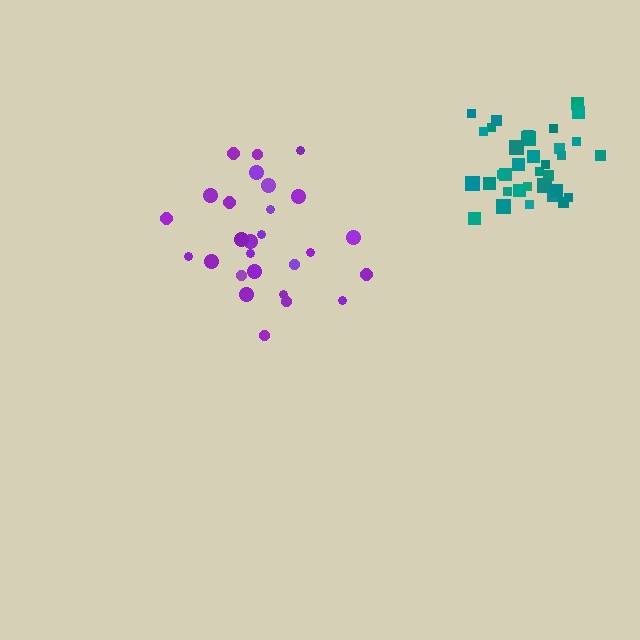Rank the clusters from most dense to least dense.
teal, purple.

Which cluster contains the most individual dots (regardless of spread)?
Teal (34).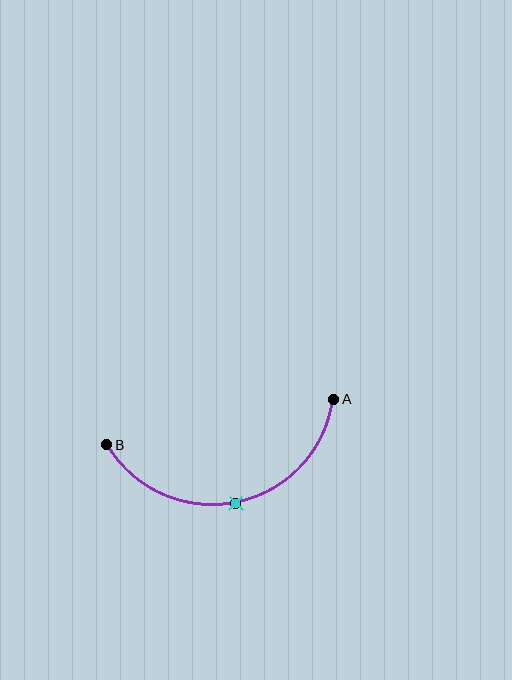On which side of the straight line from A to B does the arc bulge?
The arc bulges below the straight line connecting A and B.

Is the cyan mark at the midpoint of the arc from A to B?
Yes. The cyan mark lies on the arc at equal arc-length from both A and B — it is the arc midpoint.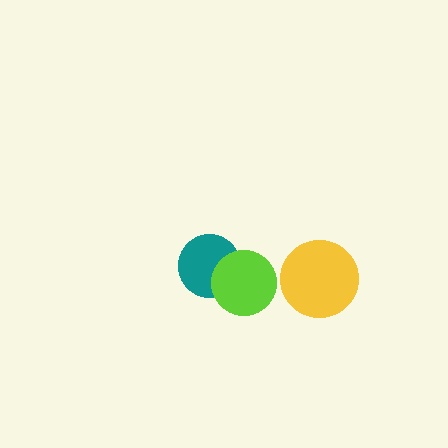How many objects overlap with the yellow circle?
0 objects overlap with the yellow circle.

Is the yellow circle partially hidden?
No, no other shape covers it.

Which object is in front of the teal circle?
The lime circle is in front of the teal circle.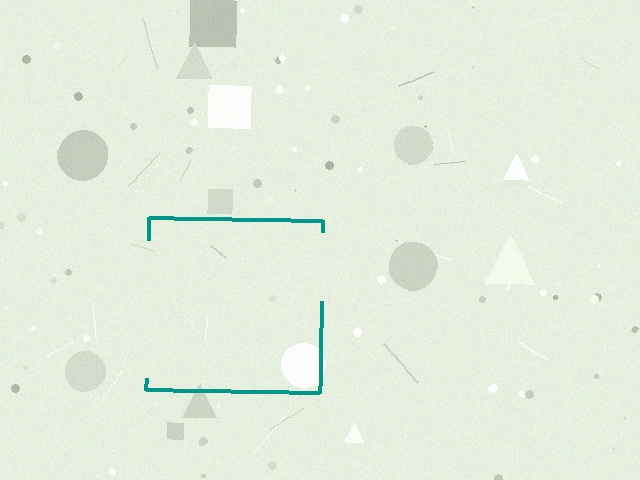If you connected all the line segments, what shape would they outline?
They would outline a square.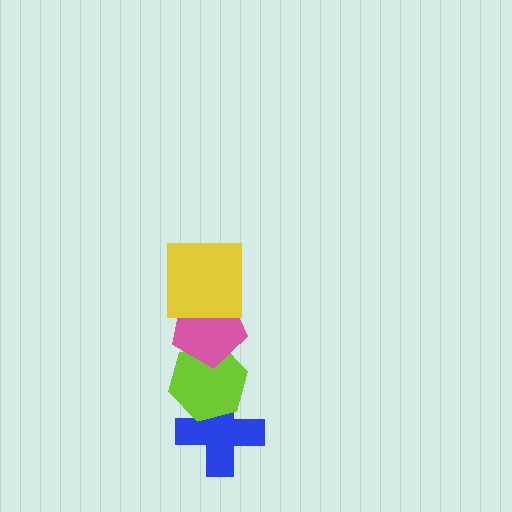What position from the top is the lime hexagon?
The lime hexagon is 3rd from the top.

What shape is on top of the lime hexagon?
The pink pentagon is on top of the lime hexagon.